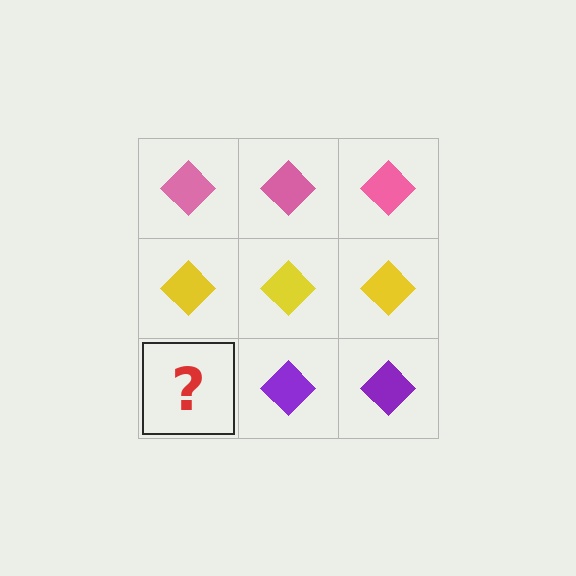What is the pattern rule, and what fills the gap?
The rule is that each row has a consistent color. The gap should be filled with a purple diamond.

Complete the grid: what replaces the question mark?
The question mark should be replaced with a purple diamond.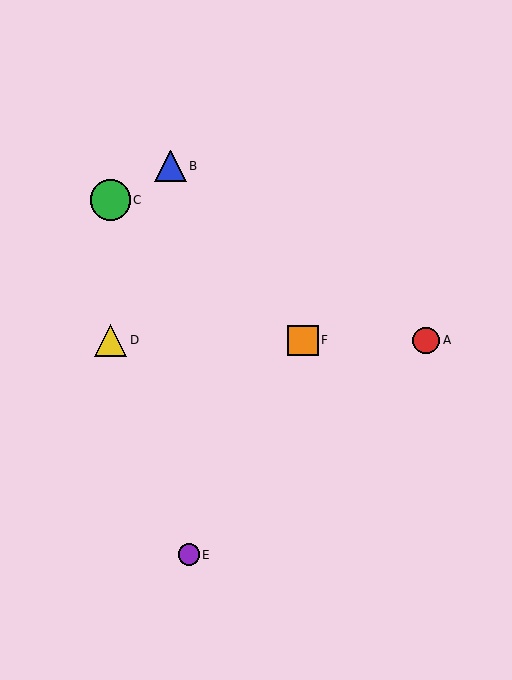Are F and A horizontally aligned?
Yes, both are at y≈340.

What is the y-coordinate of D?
Object D is at y≈340.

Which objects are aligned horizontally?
Objects A, D, F are aligned horizontally.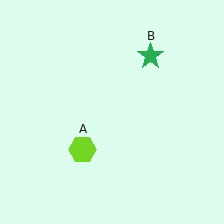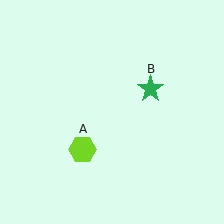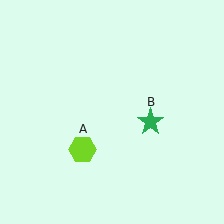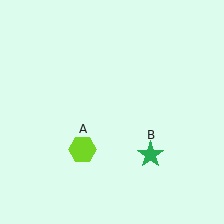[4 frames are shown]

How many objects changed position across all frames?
1 object changed position: green star (object B).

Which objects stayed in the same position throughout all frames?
Lime hexagon (object A) remained stationary.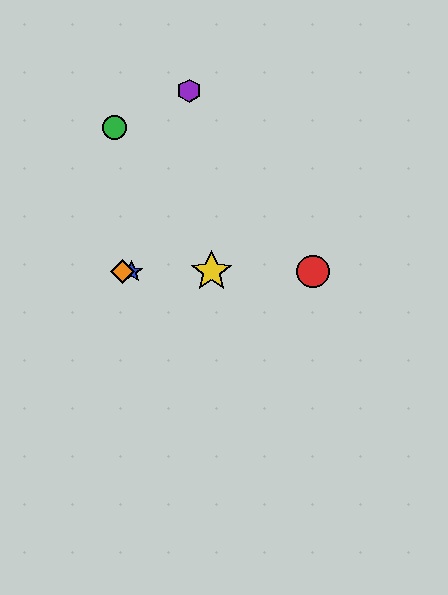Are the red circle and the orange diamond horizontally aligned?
Yes, both are at y≈272.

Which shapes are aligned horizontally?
The red circle, the blue star, the yellow star, the orange diamond are aligned horizontally.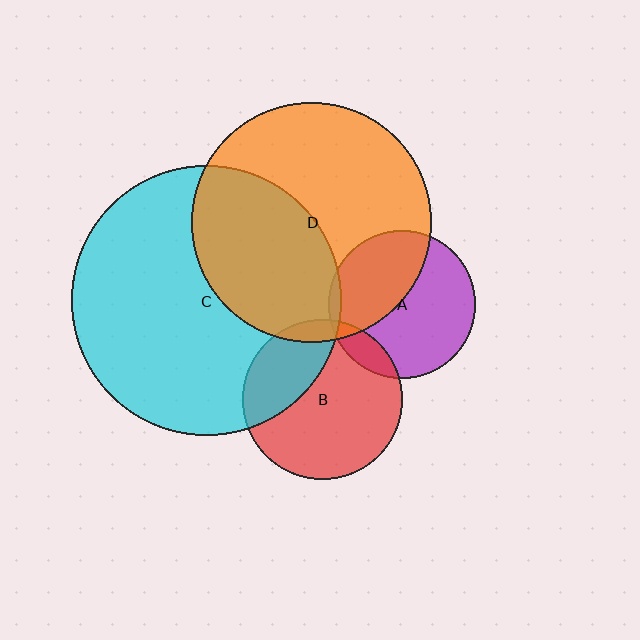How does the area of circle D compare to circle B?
Approximately 2.3 times.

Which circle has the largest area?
Circle C (cyan).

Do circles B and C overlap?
Yes.